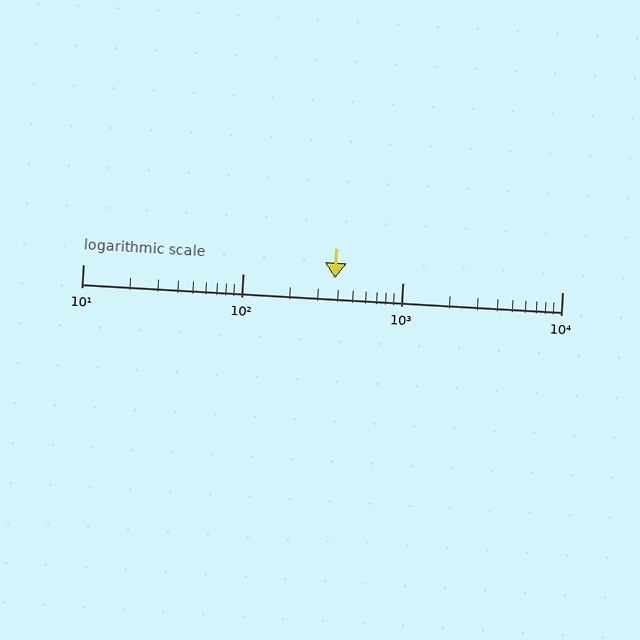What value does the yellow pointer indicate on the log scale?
The pointer indicates approximately 380.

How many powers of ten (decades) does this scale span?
The scale spans 3 decades, from 10 to 10000.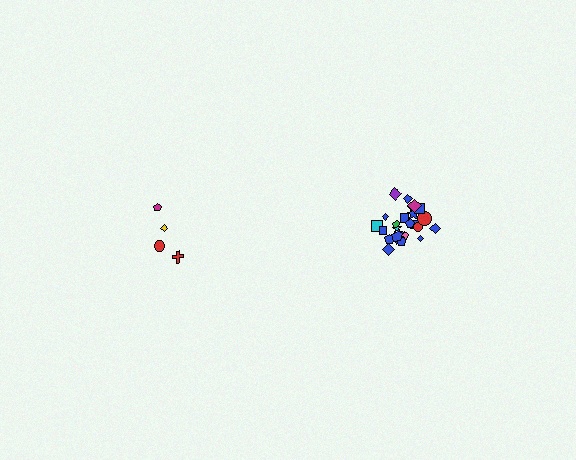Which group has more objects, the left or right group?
The right group.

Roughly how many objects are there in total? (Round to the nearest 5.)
Roughly 30 objects in total.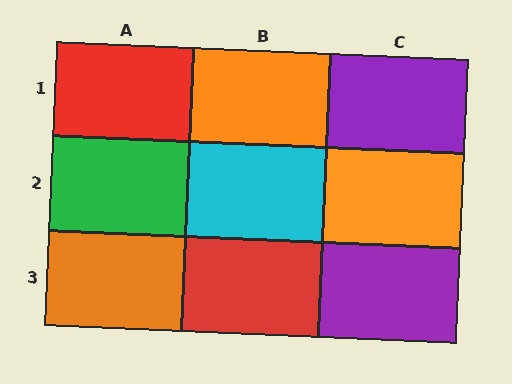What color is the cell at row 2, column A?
Green.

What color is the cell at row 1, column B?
Orange.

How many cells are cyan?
1 cell is cyan.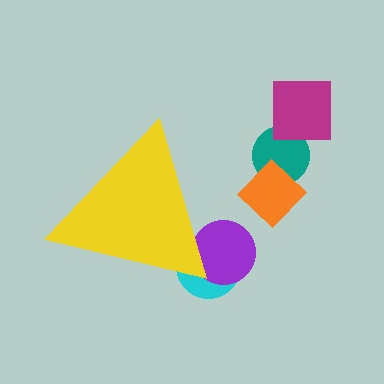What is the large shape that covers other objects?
A yellow triangle.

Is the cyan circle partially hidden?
Yes, the cyan circle is partially hidden behind the yellow triangle.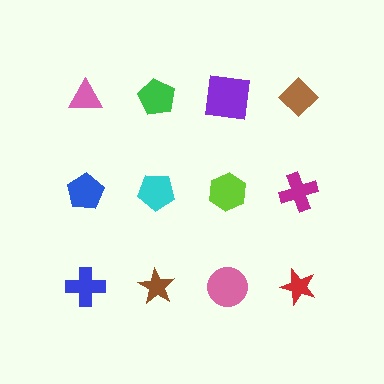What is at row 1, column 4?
A brown diamond.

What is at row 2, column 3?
A lime hexagon.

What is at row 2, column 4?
A magenta cross.